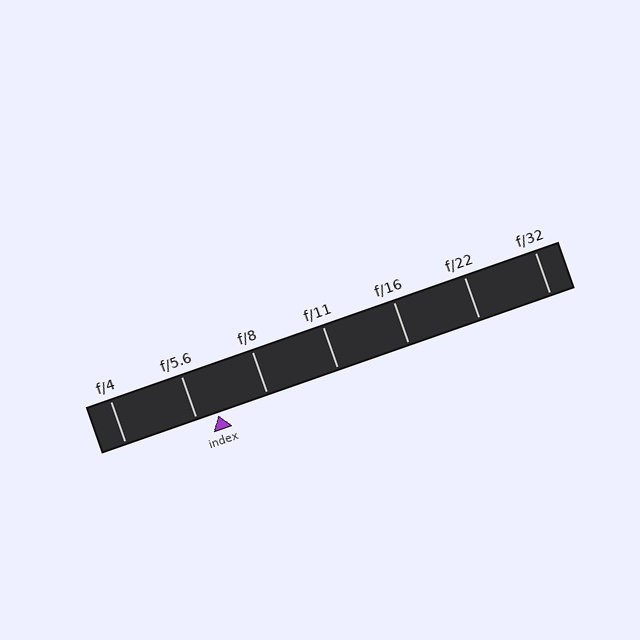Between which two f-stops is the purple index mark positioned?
The index mark is between f/5.6 and f/8.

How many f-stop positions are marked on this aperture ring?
There are 7 f-stop positions marked.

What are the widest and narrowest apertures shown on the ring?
The widest aperture shown is f/4 and the narrowest is f/32.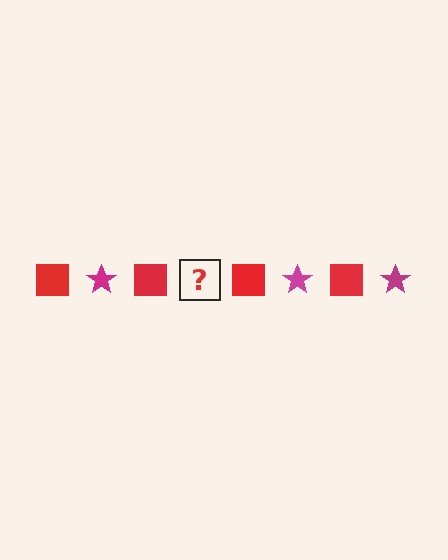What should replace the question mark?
The question mark should be replaced with a magenta star.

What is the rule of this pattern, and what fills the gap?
The rule is that the pattern alternates between red square and magenta star. The gap should be filled with a magenta star.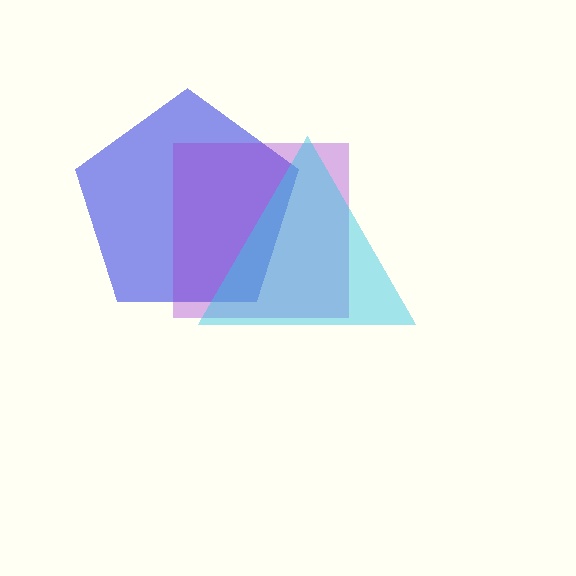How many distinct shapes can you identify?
There are 3 distinct shapes: a blue pentagon, a purple square, a cyan triangle.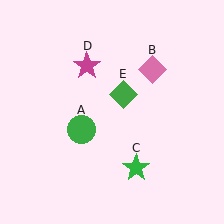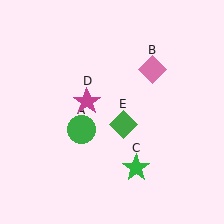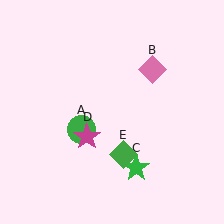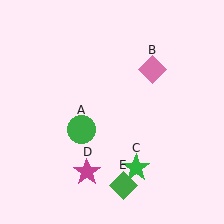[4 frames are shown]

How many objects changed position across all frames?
2 objects changed position: magenta star (object D), green diamond (object E).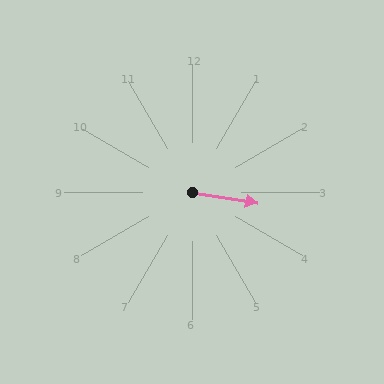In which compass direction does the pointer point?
East.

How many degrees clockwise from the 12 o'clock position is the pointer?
Approximately 99 degrees.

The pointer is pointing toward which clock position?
Roughly 3 o'clock.